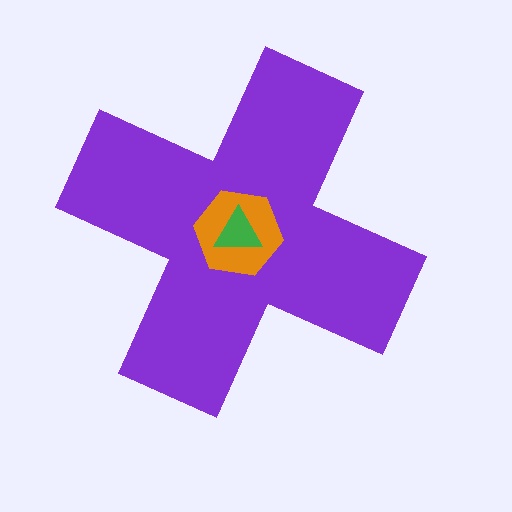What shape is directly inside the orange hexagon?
The green triangle.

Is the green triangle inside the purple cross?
Yes.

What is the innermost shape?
The green triangle.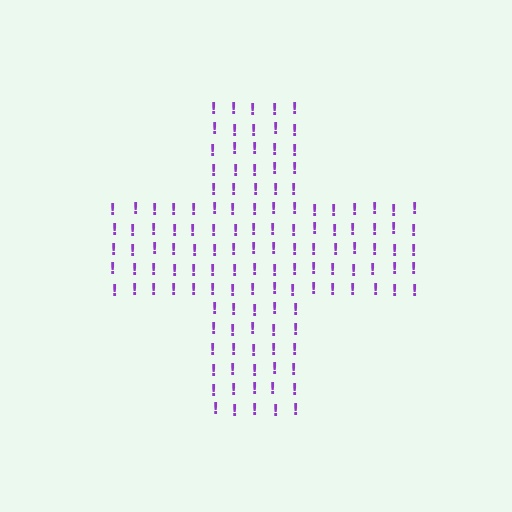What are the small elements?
The small elements are exclamation marks.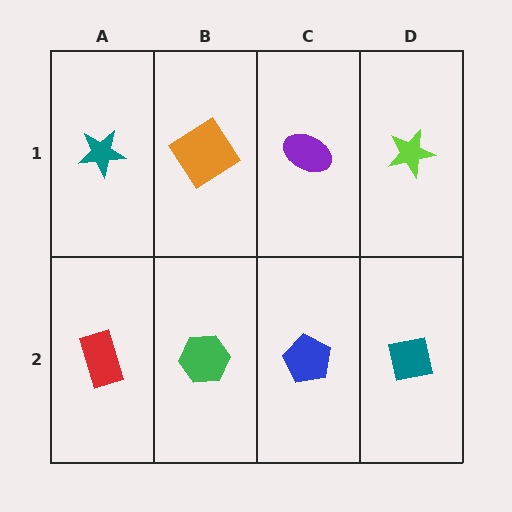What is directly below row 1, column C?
A blue pentagon.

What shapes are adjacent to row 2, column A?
A teal star (row 1, column A), a green hexagon (row 2, column B).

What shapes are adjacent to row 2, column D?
A lime star (row 1, column D), a blue pentagon (row 2, column C).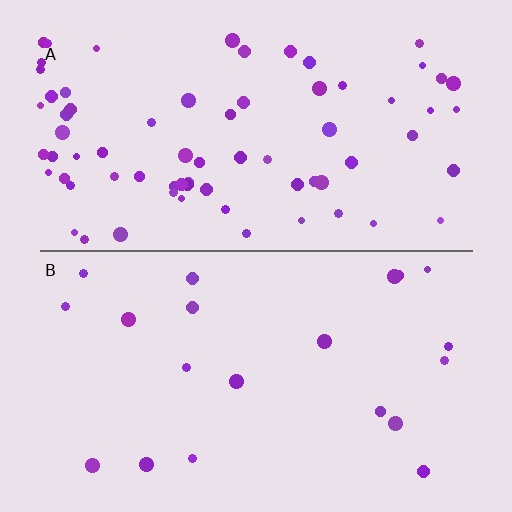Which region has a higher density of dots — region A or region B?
A (the top).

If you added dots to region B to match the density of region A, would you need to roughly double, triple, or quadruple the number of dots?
Approximately quadruple.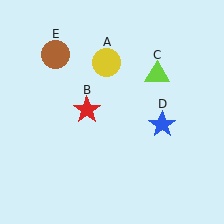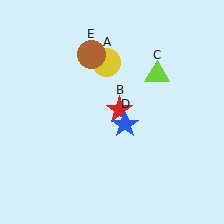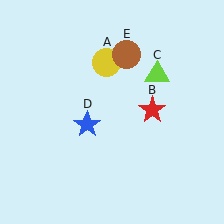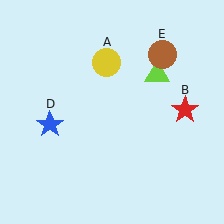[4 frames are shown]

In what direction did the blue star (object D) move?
The blue star (object D) moved left.